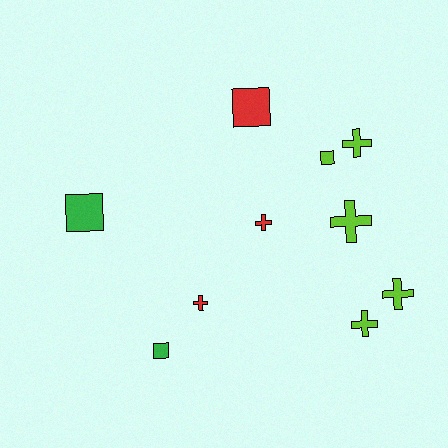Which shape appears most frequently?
Cross, with 6 objects.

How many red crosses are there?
There are 2 red crosses.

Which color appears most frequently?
Lime, with 5 objects.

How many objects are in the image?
There are 10 objects.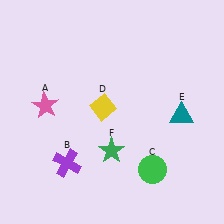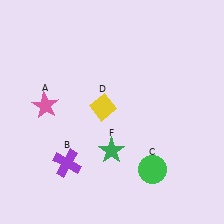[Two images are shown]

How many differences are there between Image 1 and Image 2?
There is 1 difference between the two images.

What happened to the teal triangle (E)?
The teal triangle (E) was removed in Image 2. It was in the bottom-right area of Image 1.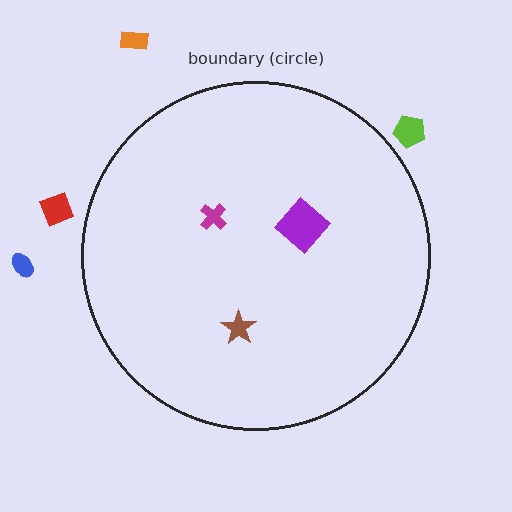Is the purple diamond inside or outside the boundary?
Inside.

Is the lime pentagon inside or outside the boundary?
Outside.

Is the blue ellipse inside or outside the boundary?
Outside.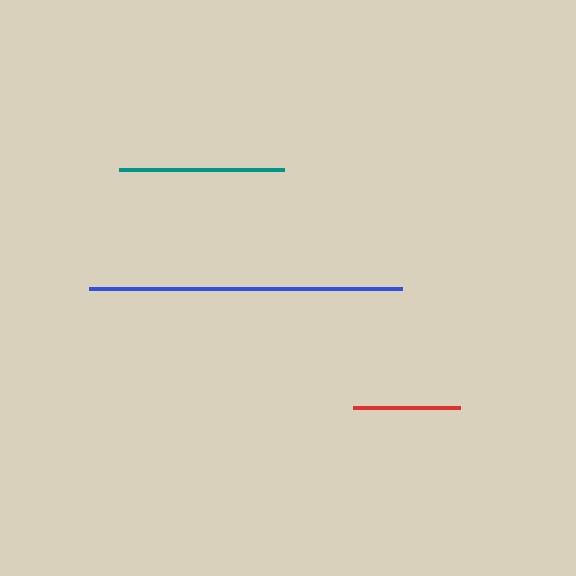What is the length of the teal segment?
The teal segment is approximately 166 pixels long.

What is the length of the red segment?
The red segment is approximately 107 pixels long.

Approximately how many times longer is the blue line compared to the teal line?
The blue line is approximately 1.9 times the length of the teal line.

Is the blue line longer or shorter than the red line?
The blue line is longer than the red line.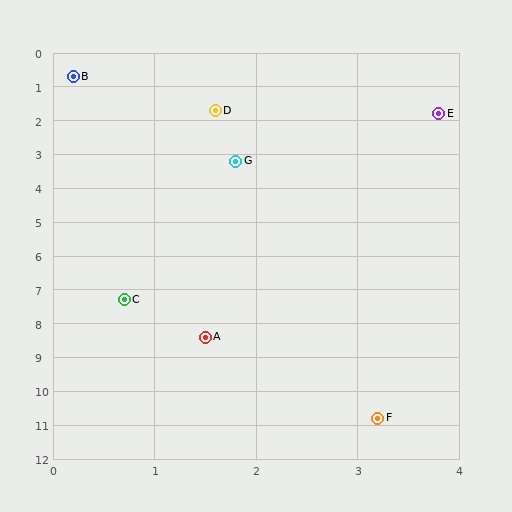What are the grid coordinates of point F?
Point F is at approximately (3.2, 10.8).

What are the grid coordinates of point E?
Point E is at approximately (3.8, 1.8).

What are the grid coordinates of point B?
Point B is at approximately (0.2, 0.7).